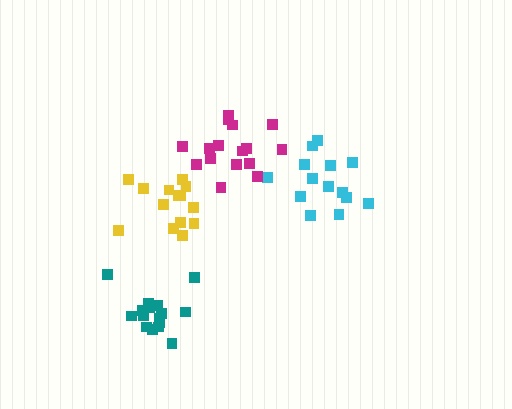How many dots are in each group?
Group 1: 14 dots, Group 2: 16 dots, Group 3: 14 dots, Group 4: 17 dots (61 total).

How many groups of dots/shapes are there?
There are 4 groups.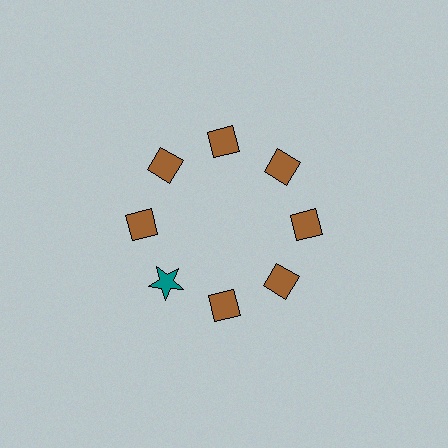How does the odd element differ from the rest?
It differs in both color (teal instead of brown) and shape (star instead of diamond).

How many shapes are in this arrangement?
There are 8 shapes arranged in a ring pattern.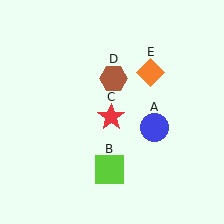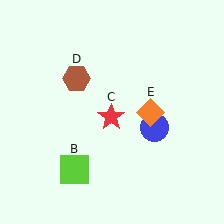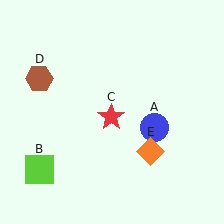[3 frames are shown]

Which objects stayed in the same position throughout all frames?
Blue circle (object A) and red star (object C) remained stationary.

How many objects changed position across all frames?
3 objects changed position: lime square (object B), brown hexagon (object D), orange diamond (object E).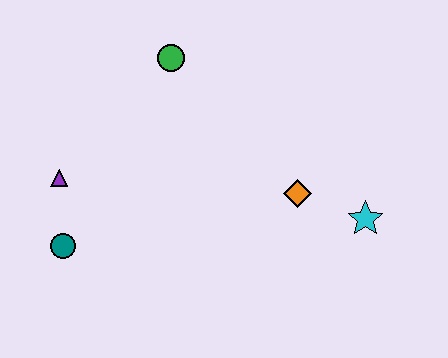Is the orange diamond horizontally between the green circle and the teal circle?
No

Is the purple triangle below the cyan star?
No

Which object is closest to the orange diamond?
The cyan star is closest to the orange diamond.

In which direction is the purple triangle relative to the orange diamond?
The purple triangle is to the left of the orange diamond.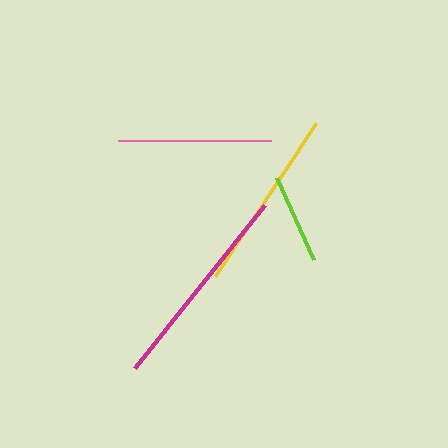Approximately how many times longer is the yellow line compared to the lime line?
The yellow line is approximately 2.0 times the length of the lime line.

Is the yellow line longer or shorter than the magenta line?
The magenta line is longer than the yellow line.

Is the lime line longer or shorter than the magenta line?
The magenta line is longer than the lime line.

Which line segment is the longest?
The magenta line is the longest at approximately 208 pixels.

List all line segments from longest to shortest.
From longest to shortest: magenta, yellow, pink, lime.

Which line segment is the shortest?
The lime line is the shortest at approximately 90 pixels.